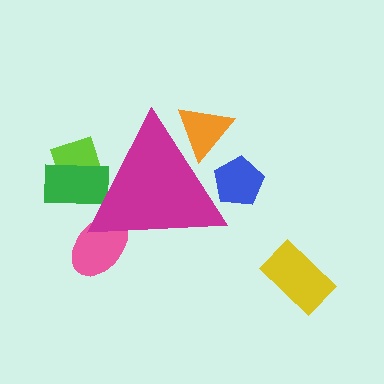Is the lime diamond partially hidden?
Yes, the lime diamond is partially hidden behind the magenta triangle.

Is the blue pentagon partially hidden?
Yes, the blue pentagon is partially hidden behind the magenta triangle.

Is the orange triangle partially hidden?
Yes, the orange triangle is partially hidden behind the magenta triangle.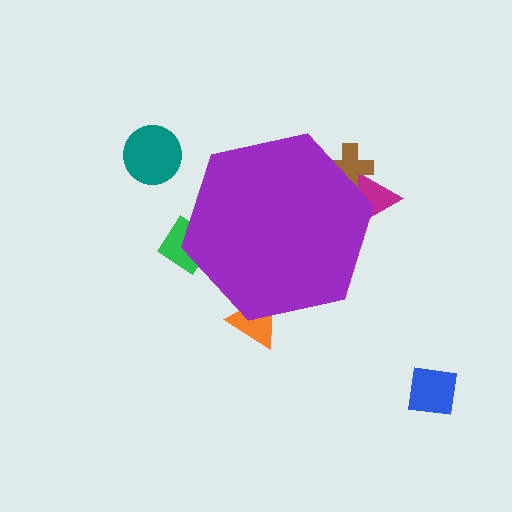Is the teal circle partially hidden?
No, the teal circle is fully visible.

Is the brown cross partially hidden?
Yes, the brown cross is partially hidden behind the purple hexagon.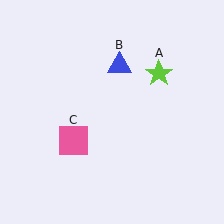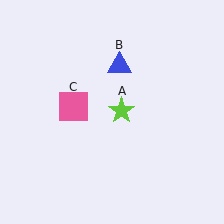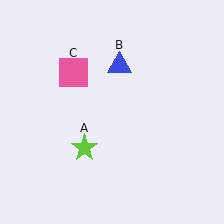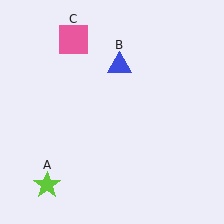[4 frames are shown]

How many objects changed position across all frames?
2 objects changed position: lime star (object A), pink square (object C).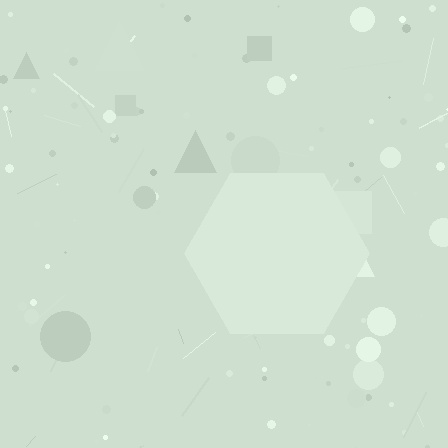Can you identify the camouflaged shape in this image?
The camouflaged shape is a hexagon.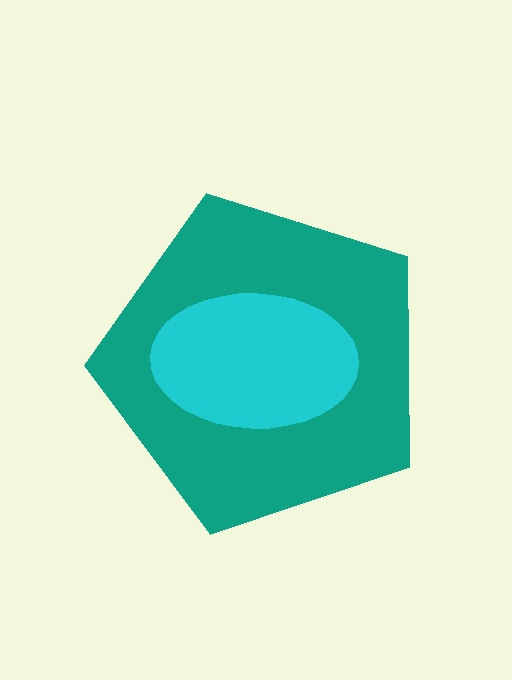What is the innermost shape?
The cyan ellipse.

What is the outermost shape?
The teal pentagon.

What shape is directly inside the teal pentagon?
The cyan ellipse.